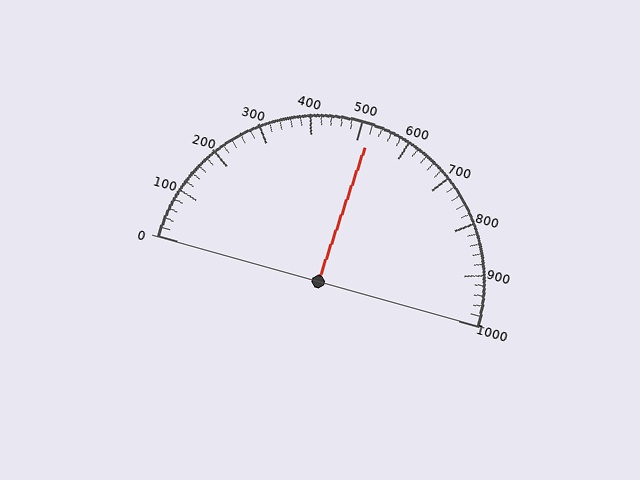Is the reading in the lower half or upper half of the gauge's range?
The reading is in the upper half of the range (0 to 1000).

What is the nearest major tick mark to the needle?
The nearest major tick mark is 500.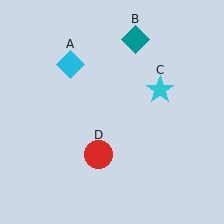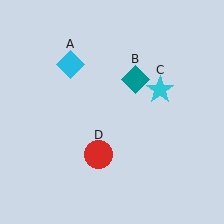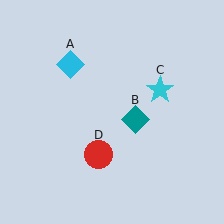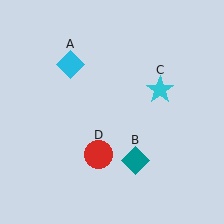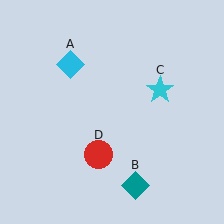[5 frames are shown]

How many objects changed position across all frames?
1 object changed position: teal diamond (object B).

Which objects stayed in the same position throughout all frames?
Cyan diamond (object A) and cyan star (object C) and red circle (object D) remained stationary.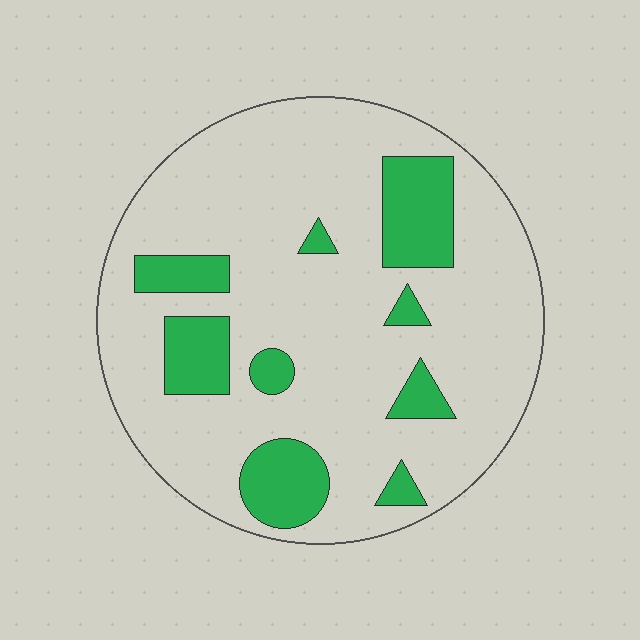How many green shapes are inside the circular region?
9.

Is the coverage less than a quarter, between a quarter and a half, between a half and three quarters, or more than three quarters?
Less than a quarter.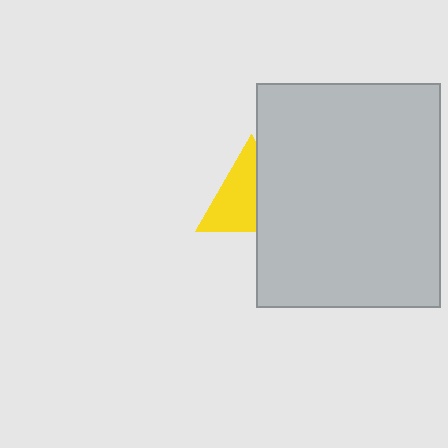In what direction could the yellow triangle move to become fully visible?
The yellow triangle could move left. That would shift it out from behind the light gray rectangle entirely.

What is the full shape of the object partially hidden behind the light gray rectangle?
The partially hidden object is a yellow triangle.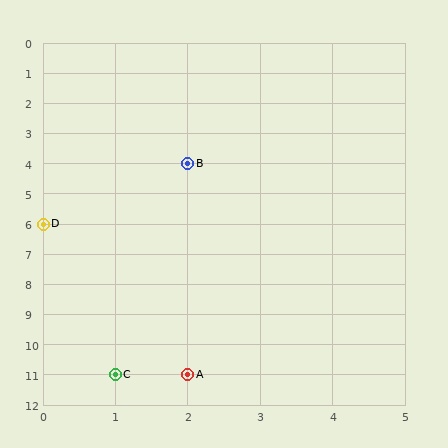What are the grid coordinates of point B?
Point B is at grid coordinates (2, 4).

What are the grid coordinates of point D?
Point D is at grid coordinates (0, 6).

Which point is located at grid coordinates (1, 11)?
Point C is at (1, 11).